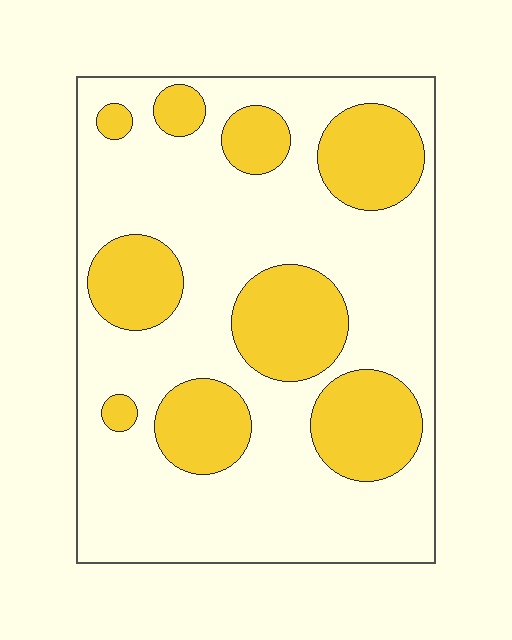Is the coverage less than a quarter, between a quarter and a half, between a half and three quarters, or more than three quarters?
Between a quarter and a half.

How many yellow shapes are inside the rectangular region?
9.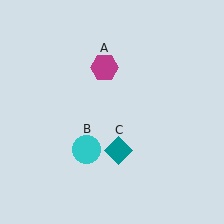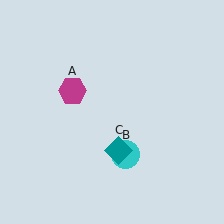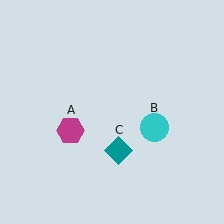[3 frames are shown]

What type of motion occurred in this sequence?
The magenta hexagon (object A), cyan circle (object B) rotated counterclockwise around the center of the scene.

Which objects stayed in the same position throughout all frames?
Teal diamond (object C) remained stationary.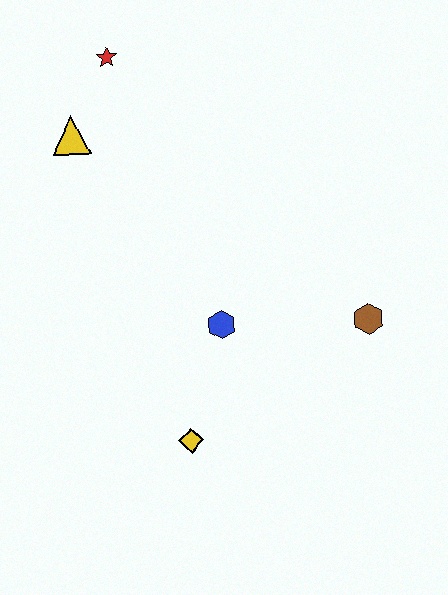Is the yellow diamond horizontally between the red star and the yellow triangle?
No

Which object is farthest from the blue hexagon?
The red star is farthest from the blue hexagon.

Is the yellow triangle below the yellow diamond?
No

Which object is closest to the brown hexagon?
The blue hexagon is closest to the brown hexagon.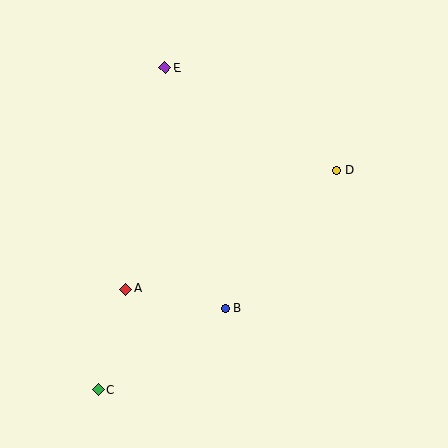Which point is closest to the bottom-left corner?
Point C is closest to the bottom-left corner.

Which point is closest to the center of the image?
Point B at (225, 308) is closest to the center.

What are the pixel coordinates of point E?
Point E is at (165, 68).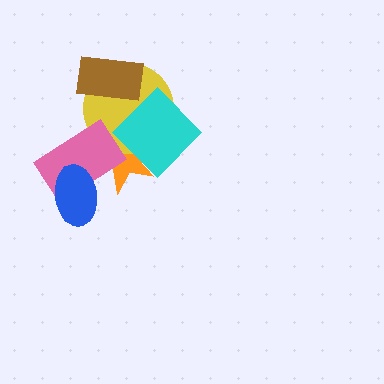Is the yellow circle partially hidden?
Yes, it is partially covered by another shape.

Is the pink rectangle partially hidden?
Yes, it is partially covered by another shape.